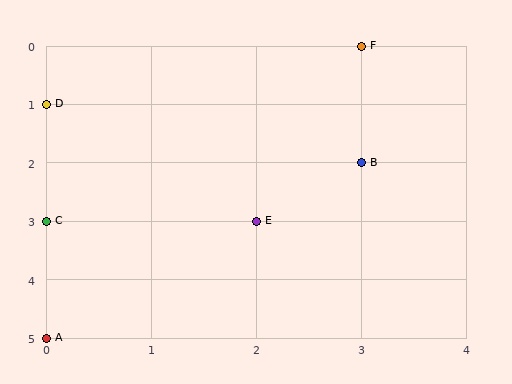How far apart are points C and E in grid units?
Points C and E are 2 columns apart.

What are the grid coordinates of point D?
Point D is at grid coordinates (0, 1).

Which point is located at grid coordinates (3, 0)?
Point F is at (3, 0).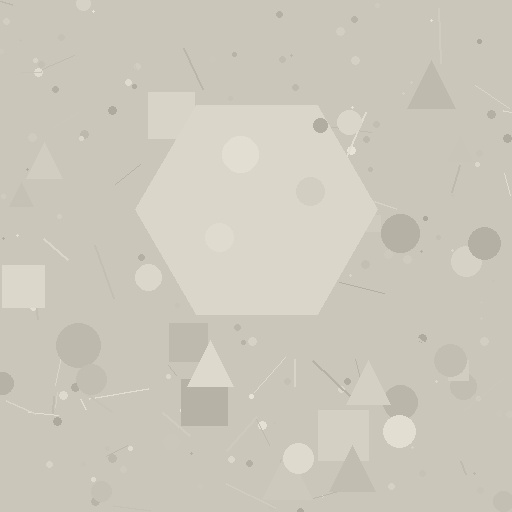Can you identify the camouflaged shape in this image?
The camouflaged shape is a hexagon.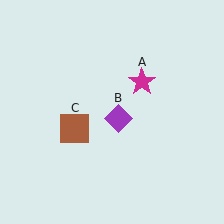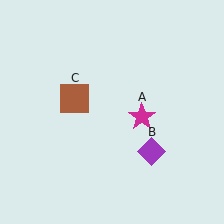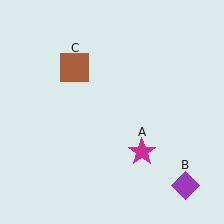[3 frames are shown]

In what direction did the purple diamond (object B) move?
The purple diamond (object B) moved down and to the right.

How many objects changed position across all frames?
3 objects changed position: magenta star (object A), purple diamond (object B), brown square (object C).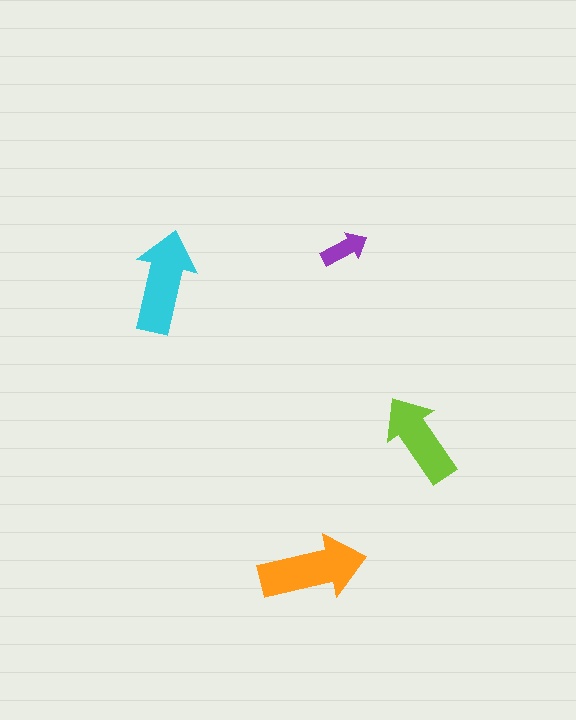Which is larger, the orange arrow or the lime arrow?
The orange one.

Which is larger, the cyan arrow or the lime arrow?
The cyan one.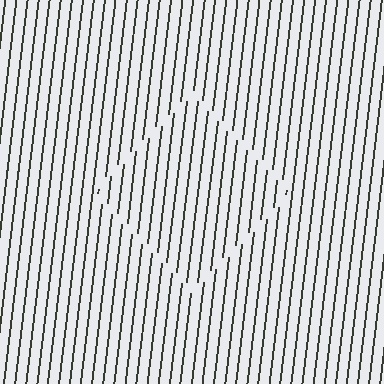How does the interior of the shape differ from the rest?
The interior of the shape contains the same grating, shifted by half a period — the contour is defined by the phase discontinuity where line-ends from the inner and outer gratings abut.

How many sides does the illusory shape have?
4 sides — the line-ends trace a square.